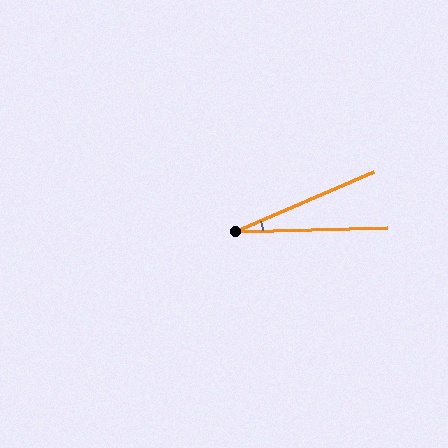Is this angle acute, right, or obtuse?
It is acute.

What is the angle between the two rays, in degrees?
Approximately 22 degrees.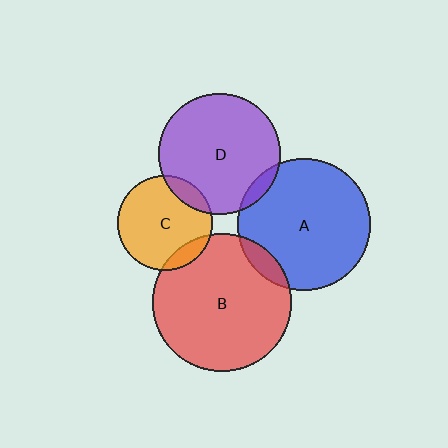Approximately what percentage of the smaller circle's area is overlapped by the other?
Approximately 10%.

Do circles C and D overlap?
Yes.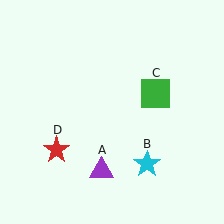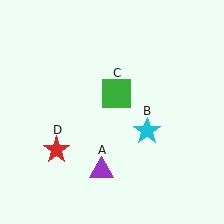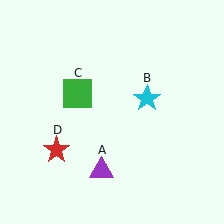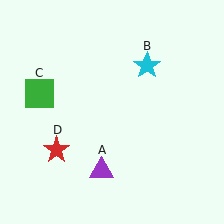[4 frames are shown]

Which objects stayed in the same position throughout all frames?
Purple triangle (object A) and red star (object D) remained stationary.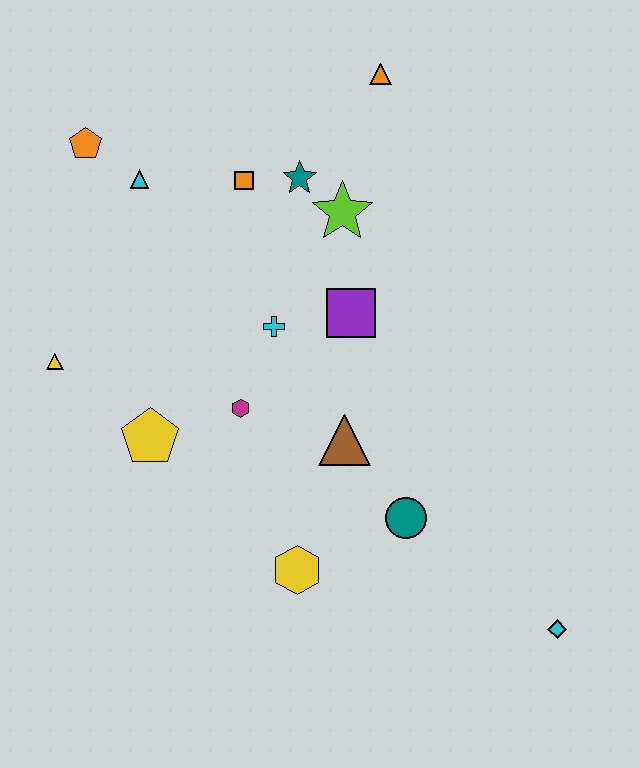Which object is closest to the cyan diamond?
The teal circle is closest to the cyan diamond.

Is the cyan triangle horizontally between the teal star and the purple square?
No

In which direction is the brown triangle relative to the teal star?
The brown triangle is below the teal star.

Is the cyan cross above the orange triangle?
No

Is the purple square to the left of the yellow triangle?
No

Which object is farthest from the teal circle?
The orange pentagon is farthest from the teal circle.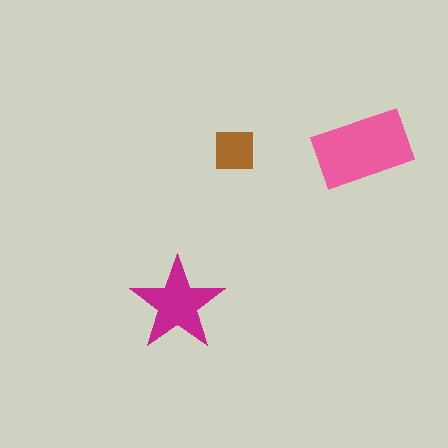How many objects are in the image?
There are 3 objects in the image.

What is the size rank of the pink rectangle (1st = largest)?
1st.